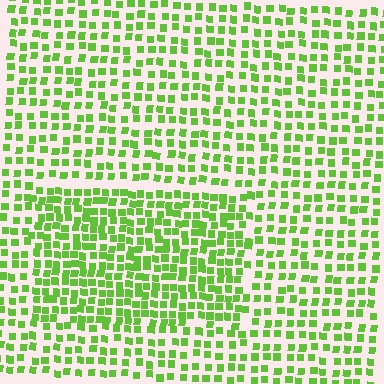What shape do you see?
I see a rectangle.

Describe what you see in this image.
The image contains small lime elements arranged at two different densities. A rectangle-shaped region is visible where the elements are more densely packed than the surrounding area.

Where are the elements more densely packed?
The elements are more densely packed inside the rectangle boundary.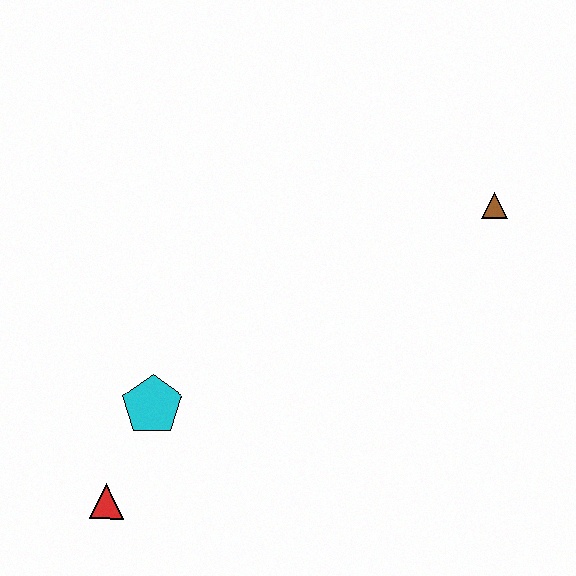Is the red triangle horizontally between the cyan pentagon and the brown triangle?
No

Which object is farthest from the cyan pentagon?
The brown triangle is farthest from the cyan pentagon.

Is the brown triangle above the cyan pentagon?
Yes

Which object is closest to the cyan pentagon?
The red triangle is closest to the cyan pentagon.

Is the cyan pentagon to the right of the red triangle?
Yes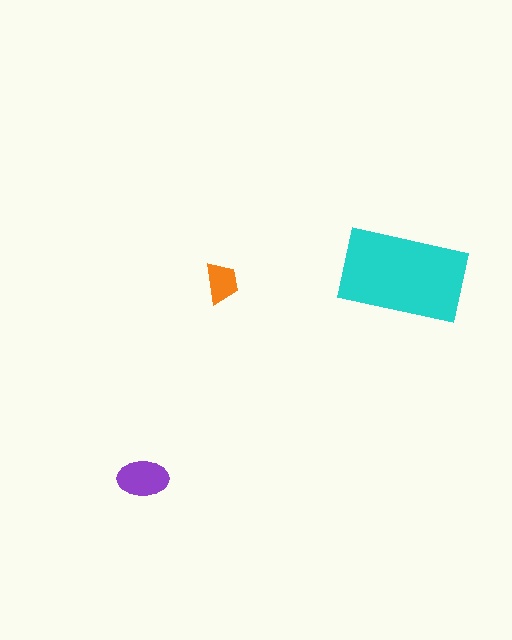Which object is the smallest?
The orange trapezoid.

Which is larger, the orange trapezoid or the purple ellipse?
The purple ellipse.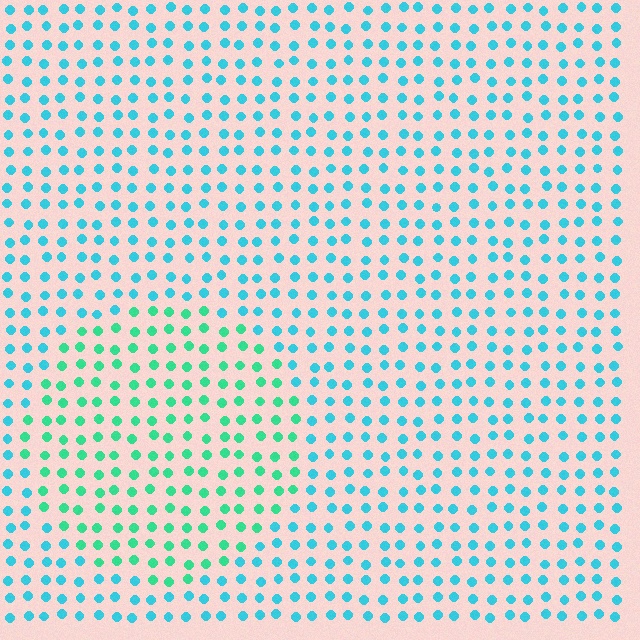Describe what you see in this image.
The image is filled with small cyan elements in a uniform arrangement. A circle-shaped region is visible where the elements are tinted to a slightly different hue, forming a subtle color boundary.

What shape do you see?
I see a circle.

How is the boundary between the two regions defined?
The boundary is defined purely by a slight shift in hue (about 35 degrees). Spacing, size, and orientation are identical on both sides.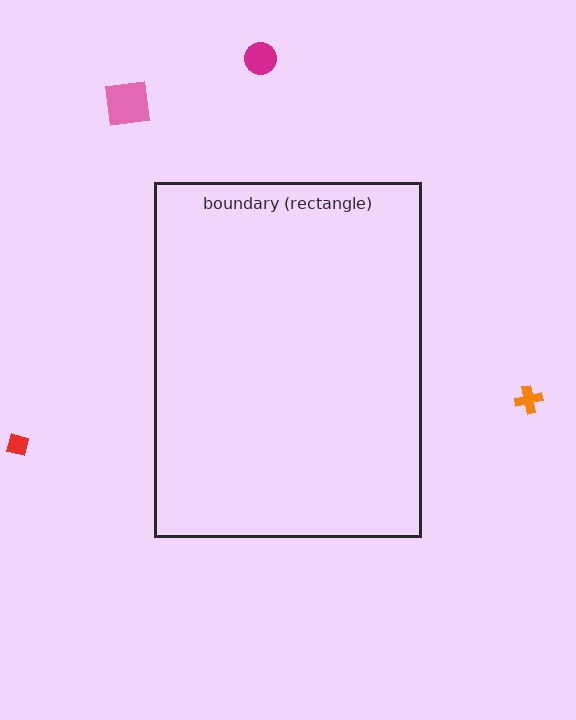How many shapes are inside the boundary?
0 inside, 4 outside.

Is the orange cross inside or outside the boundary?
Outside.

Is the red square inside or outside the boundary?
Outside.